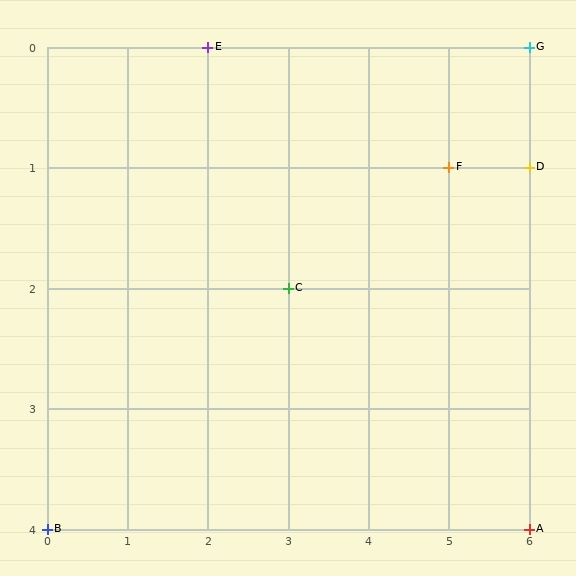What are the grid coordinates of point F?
Point F is at grid coordinates (5, 1).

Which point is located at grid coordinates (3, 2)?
Point C is at (3, 2).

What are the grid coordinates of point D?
Point D is at grid coordinates (6, 1).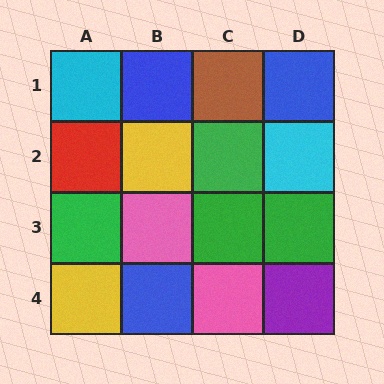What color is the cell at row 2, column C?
Green.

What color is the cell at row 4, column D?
Purple.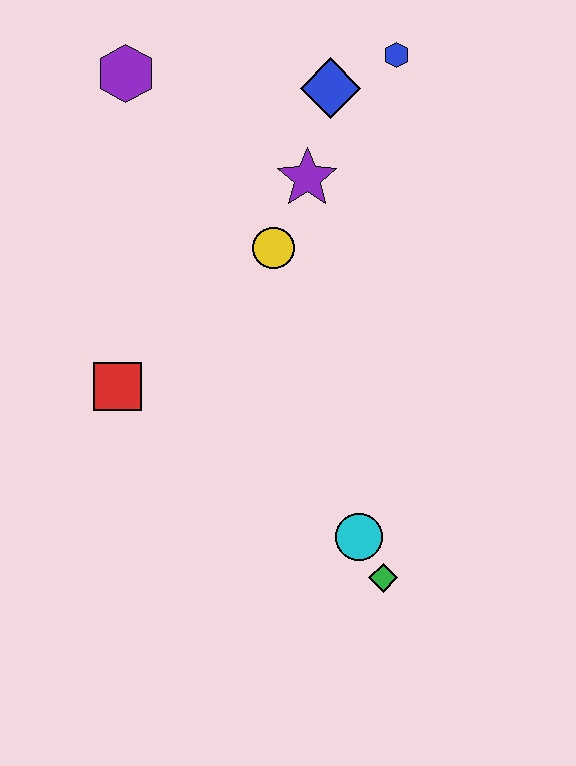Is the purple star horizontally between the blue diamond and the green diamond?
No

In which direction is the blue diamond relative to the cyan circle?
The blue diamond is above the cyan circle.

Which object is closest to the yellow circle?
The purple star is closest to the yellow circle.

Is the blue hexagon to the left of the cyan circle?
No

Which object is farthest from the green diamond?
The purple hexagon is farthest from the green diamond.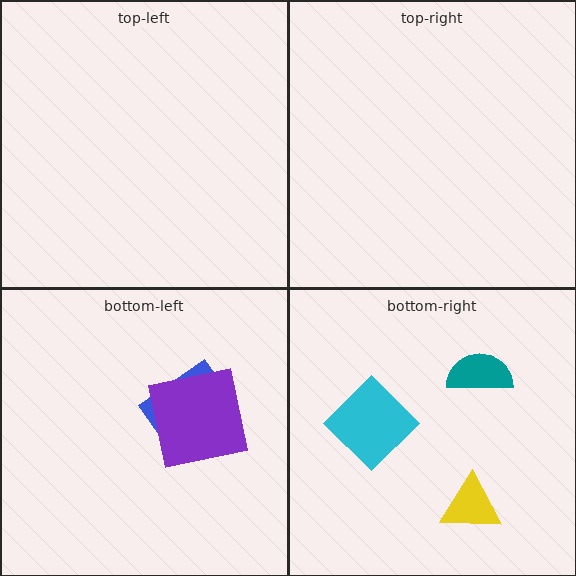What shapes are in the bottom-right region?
The cyan diamond, the yellow triangle, the teal semicircle.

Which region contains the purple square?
The bottom-left region.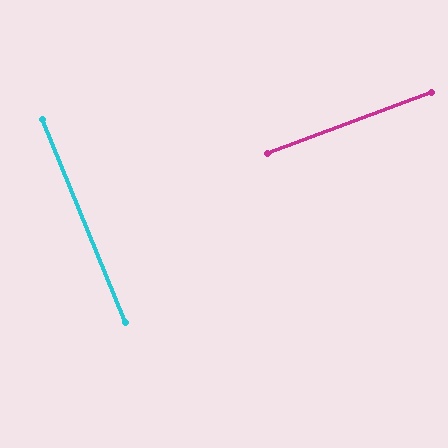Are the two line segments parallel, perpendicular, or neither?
Perpendicular — they meet at approximately 88°.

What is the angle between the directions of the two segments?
Approximately 88 degrees.